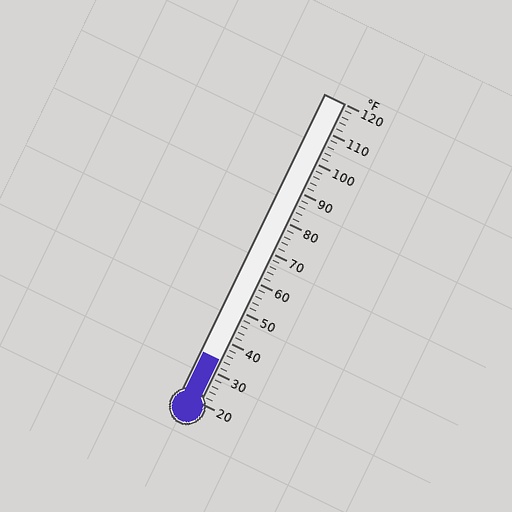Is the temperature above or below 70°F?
The temperature is below 70°F.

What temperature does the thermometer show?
The thermometer shows approximately 34°F.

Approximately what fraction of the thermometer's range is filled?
The thermometer is filled to approximately 15% of its range.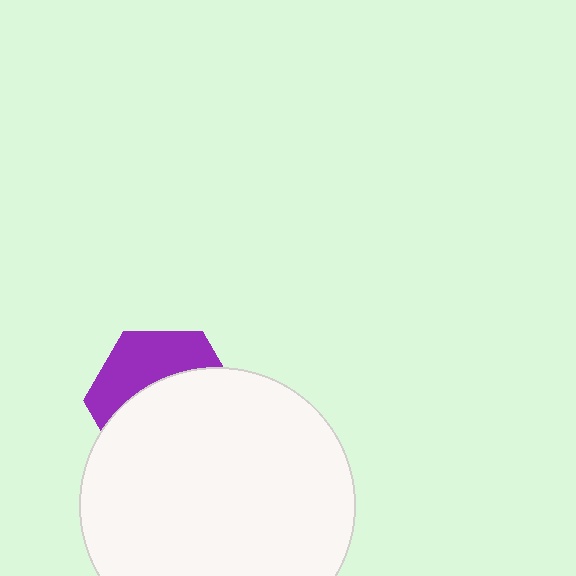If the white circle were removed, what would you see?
You would see the complete purple hexagon.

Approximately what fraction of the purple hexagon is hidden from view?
Roughly 62% of the purple hexagon is hidden behind the white circle.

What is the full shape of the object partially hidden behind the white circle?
The partially hidden object is a purple hexagon.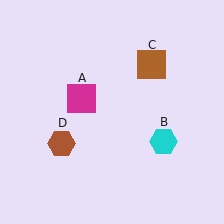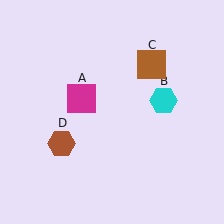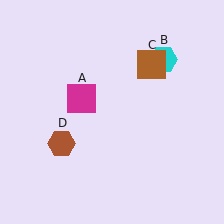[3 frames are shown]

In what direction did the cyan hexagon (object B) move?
The cyan hexagon (object B) moved up.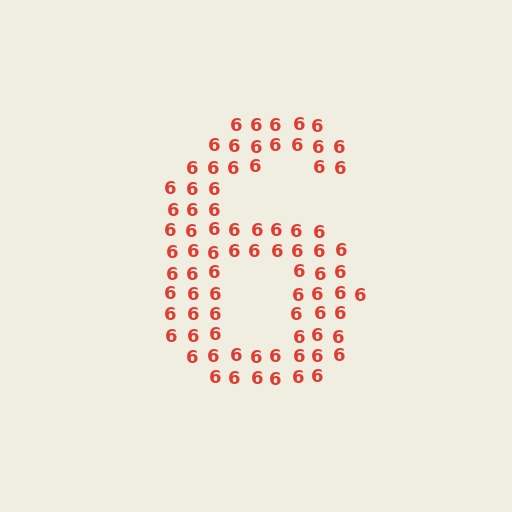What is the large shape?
The large shape is the digit 6.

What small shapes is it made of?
It is made of small digit 6's.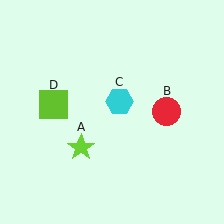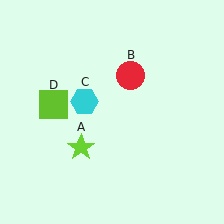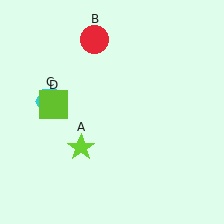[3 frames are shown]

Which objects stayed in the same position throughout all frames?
Lime star (object A) and lime square (object D) remained stationary.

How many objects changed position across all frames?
2 objects changed position: red circle (object B), cyan hexagon (object C).